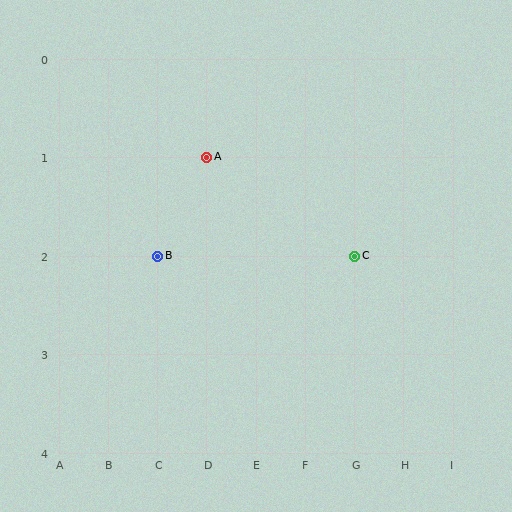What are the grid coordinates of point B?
Point B is at grid coordinates (C, 2).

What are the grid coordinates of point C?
Point C is at grid coordinates (G, 2).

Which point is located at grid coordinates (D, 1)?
Point A is at (D, 1).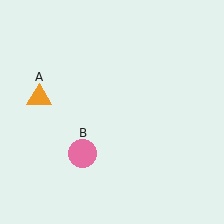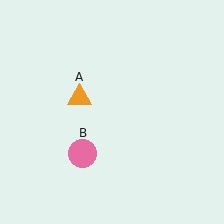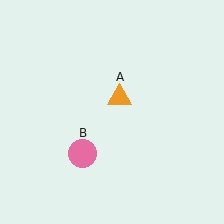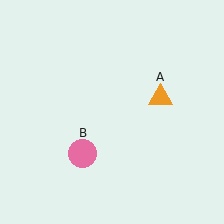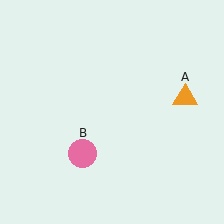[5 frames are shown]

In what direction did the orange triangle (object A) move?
The orange triangle (object A) moved right.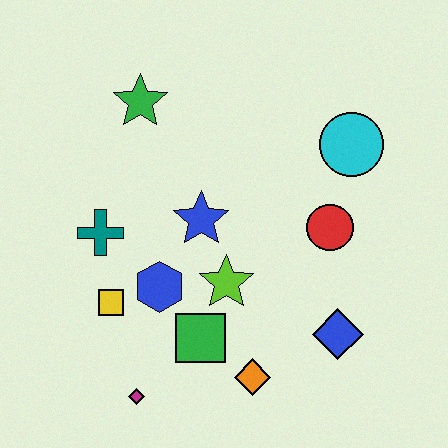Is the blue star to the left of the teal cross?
No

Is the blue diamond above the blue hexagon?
No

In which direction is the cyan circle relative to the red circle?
The cyan circle is above the red circle.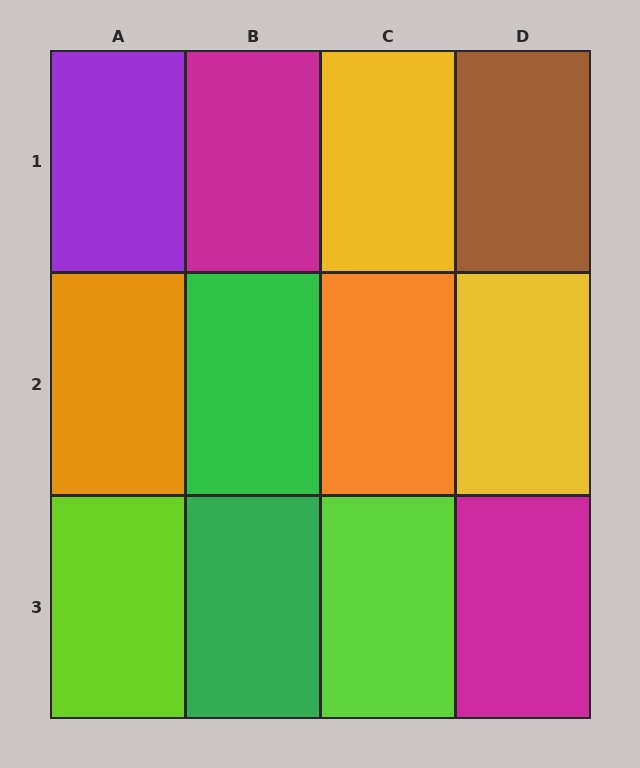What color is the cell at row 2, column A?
Orange.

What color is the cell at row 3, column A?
Lime.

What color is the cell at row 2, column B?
Green.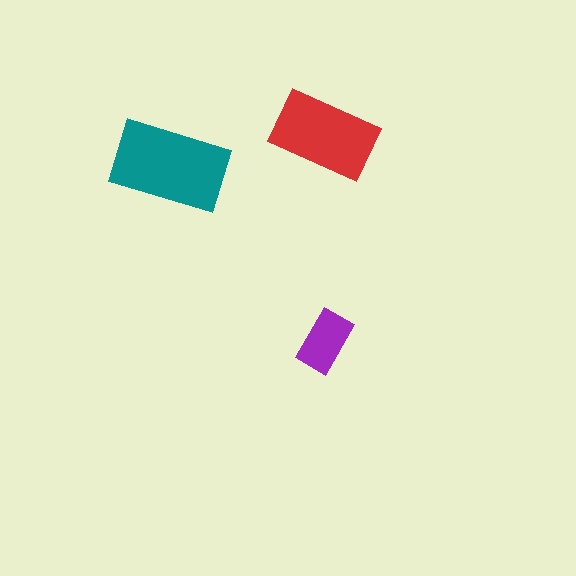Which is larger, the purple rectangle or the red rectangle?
The red one.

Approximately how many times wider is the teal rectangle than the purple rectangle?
About 2 times wider.